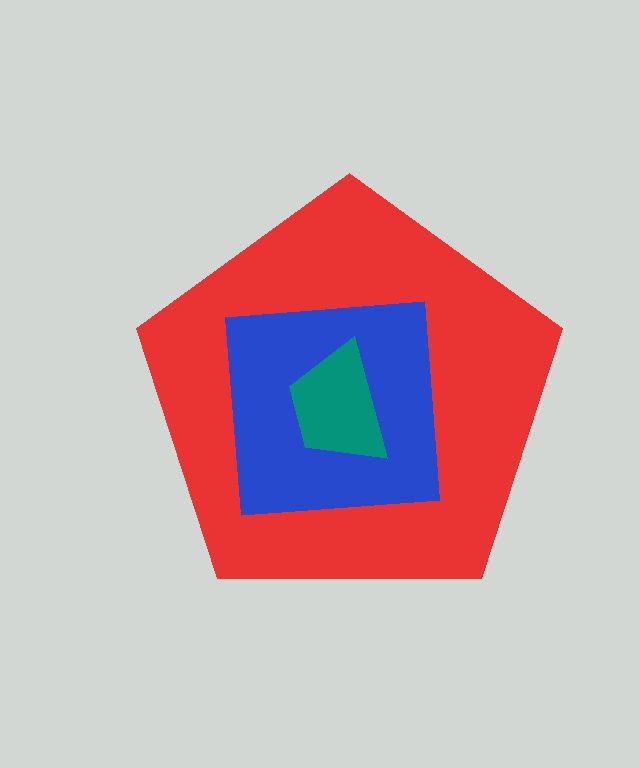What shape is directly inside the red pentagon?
The blue square.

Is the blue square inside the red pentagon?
Yes.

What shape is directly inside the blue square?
The teal trapezoid.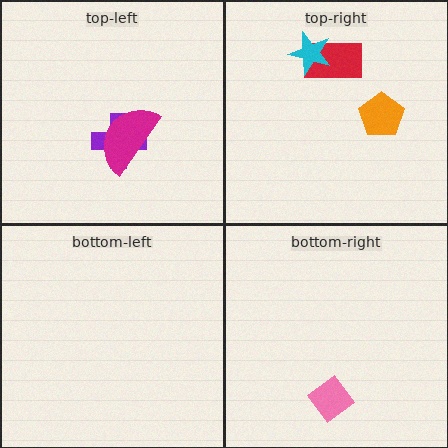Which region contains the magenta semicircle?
The top-left region.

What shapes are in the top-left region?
The purple cross, the magenta semicircle.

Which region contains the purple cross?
The top-left region.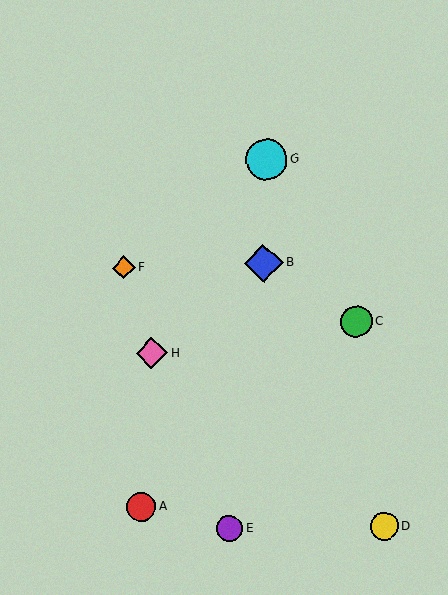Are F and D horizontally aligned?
No, F is at y≈268 and D is at y≈526.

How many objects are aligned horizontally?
2 objects (B, F) are aligned horizontally.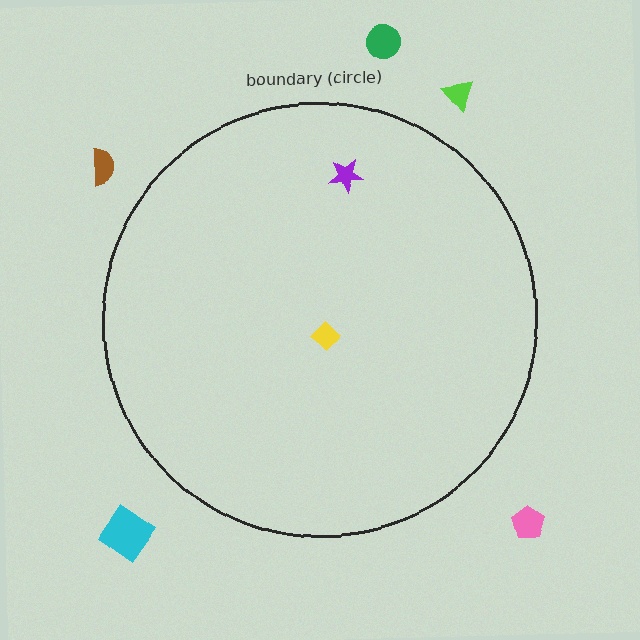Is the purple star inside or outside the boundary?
Inside.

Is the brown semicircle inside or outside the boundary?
Outside.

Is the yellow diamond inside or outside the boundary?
Inside.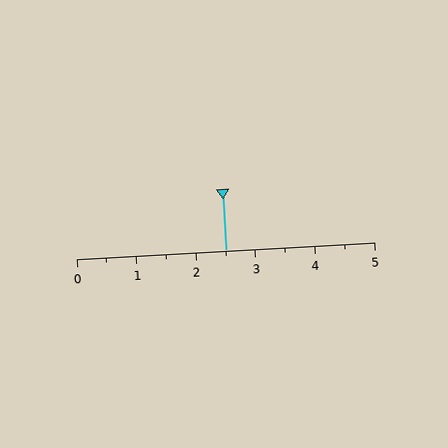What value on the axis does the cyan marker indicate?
The marker indicates approximately 2.5.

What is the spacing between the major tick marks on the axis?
The major ticks are spaced 1 apart.